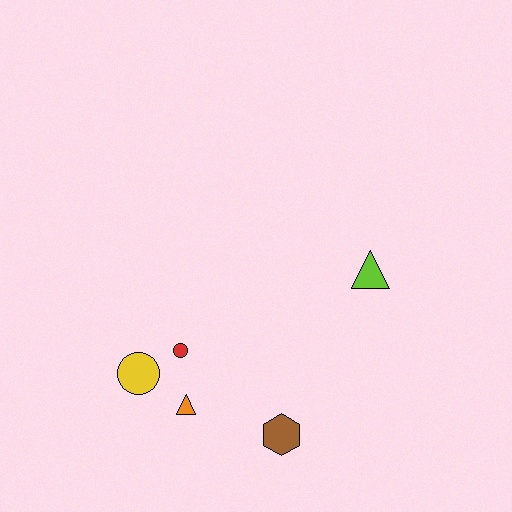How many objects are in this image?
There are 5 objects.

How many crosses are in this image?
There are no crosses.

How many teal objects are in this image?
There are no teal objects.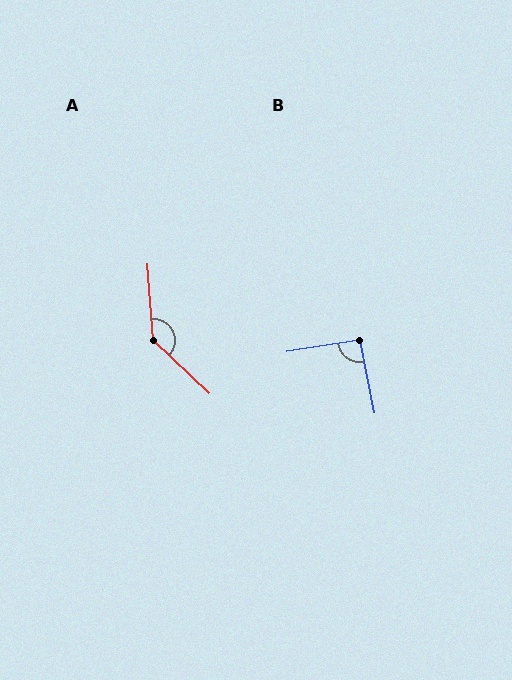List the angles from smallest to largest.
B (93°), A (137°).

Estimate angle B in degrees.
Approximately 93 degrees.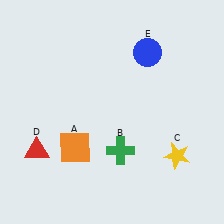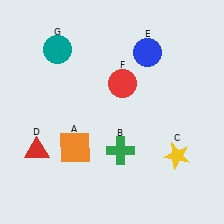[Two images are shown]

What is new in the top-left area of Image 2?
A teal circle (G) was added in the top-left area of Image 2.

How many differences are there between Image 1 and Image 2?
There are 2 differences between the two images.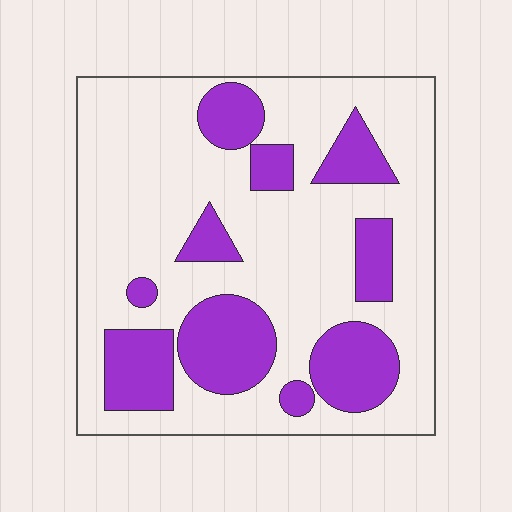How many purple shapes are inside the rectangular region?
10.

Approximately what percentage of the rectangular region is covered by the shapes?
Approximately 30%.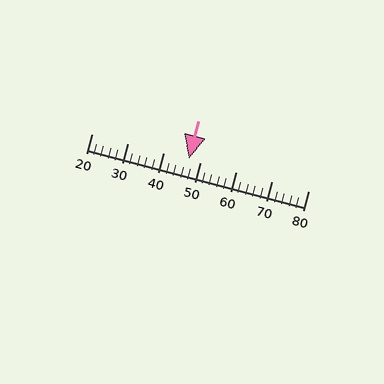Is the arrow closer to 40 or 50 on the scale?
The arrow is closer to 50.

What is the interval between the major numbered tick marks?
The major tick marks are spaced 10 units apart.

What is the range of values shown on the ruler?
The ruler shows values from 20 to 80.